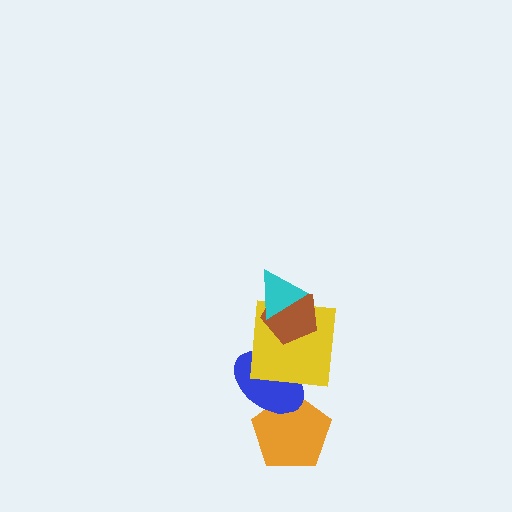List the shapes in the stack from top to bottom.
From top to bottom: the cyan triangle, the brown pentagon, the yellow square, the blue ellipse, the orange pentagon.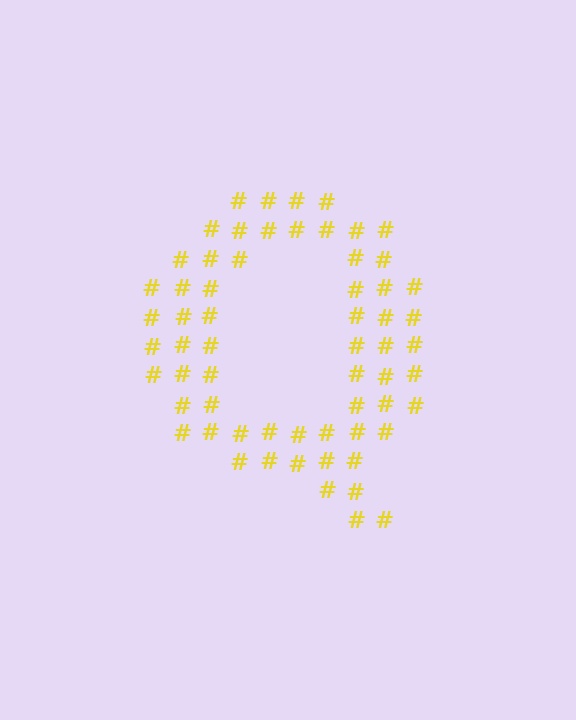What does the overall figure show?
The overall figure shows the letter Q.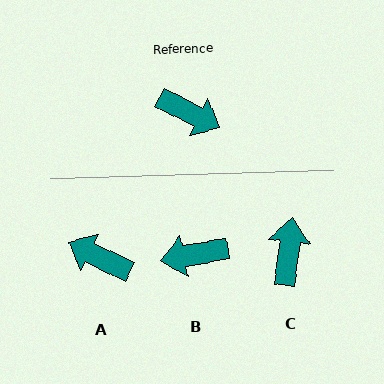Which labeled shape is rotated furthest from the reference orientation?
A, about 178 degrees away.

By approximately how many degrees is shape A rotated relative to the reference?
Approximately 178 degrees clockwise.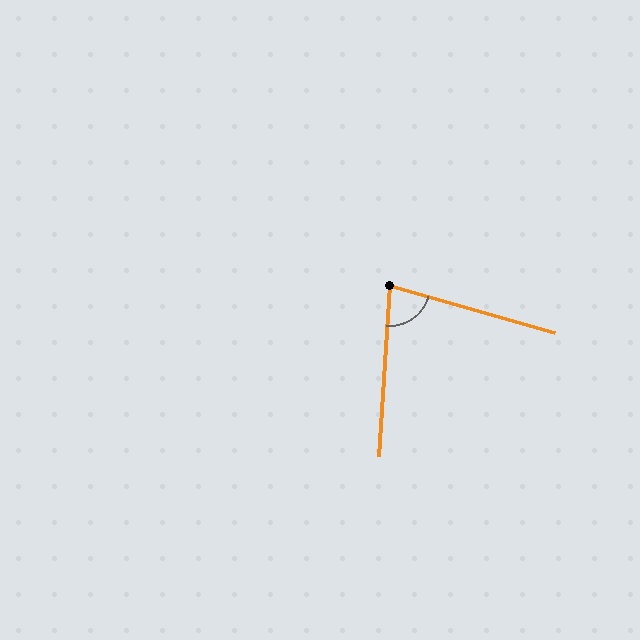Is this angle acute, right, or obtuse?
It is acute.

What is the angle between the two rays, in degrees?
Approximately 78 degrees.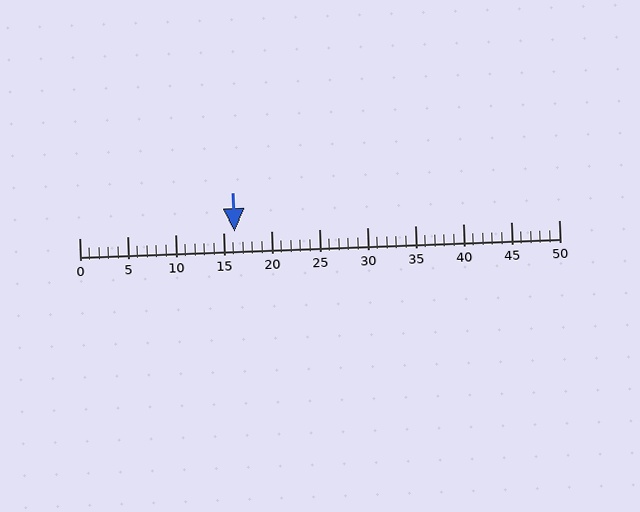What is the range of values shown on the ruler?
The ruler shows values from 0 to 50.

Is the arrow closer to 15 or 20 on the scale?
The arrow is closer to 15.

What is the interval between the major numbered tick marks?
The major tick marks are spaced 5 units apart.